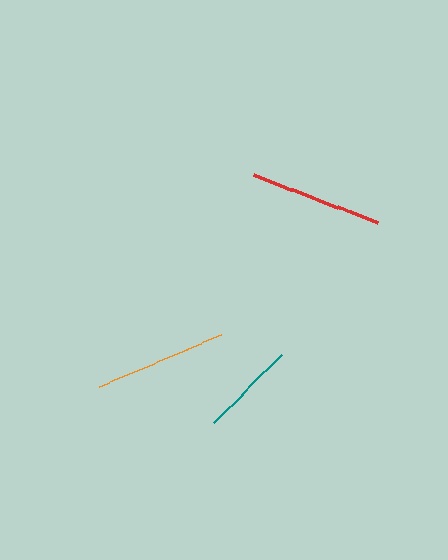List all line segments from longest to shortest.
From longest to shortest: red, orange, teal.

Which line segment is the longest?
The red line is the longest at approximately 133 pixels.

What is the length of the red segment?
The red segment is approximately 133 pixels long.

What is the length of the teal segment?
The teal segment is approximately 96 pixels long.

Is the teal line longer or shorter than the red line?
The red line is longer than the teal line.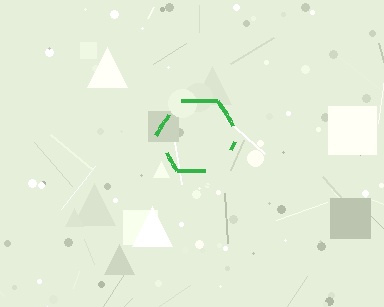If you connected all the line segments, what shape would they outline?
They would outline a hexagon.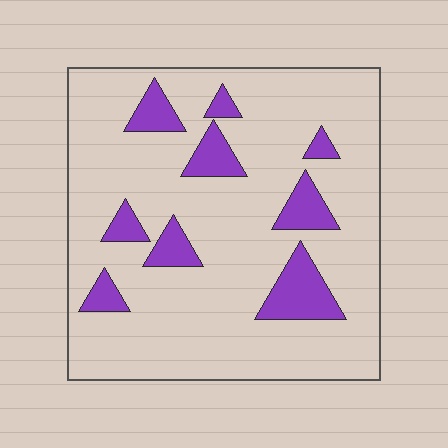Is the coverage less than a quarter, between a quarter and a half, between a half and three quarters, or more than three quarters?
Less than a quarter.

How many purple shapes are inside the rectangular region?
9.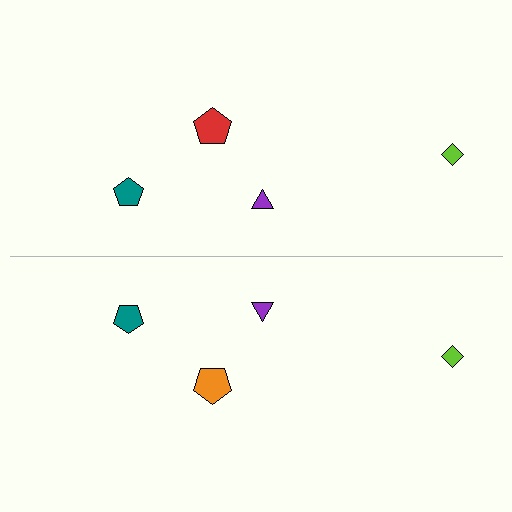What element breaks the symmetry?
The orange pentagon on the bottom side breaks the symmetry — its mirror counterpart is red.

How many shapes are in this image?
There are 8 shapes in this image.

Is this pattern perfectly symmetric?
No, the pattern is not perfectly symmetric. The orange pentagon on the bottom side breaks the symmetry — its mirror counterpart is red.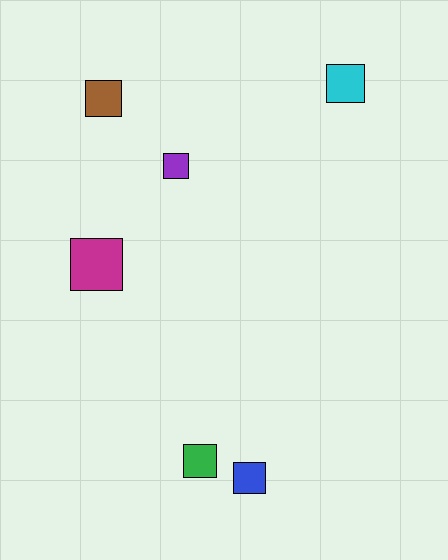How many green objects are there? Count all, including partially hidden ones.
There is 1 green object.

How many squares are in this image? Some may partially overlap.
There are 6 squares.